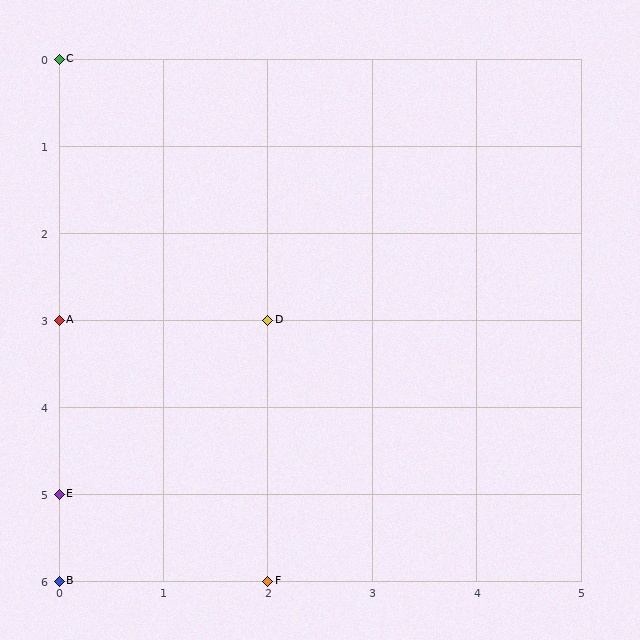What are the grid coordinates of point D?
Point D is at grid coordinates (2, 3).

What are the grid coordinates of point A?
Point A is at grid coordinates (0, 3).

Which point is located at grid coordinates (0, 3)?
Point A is at (0, 3).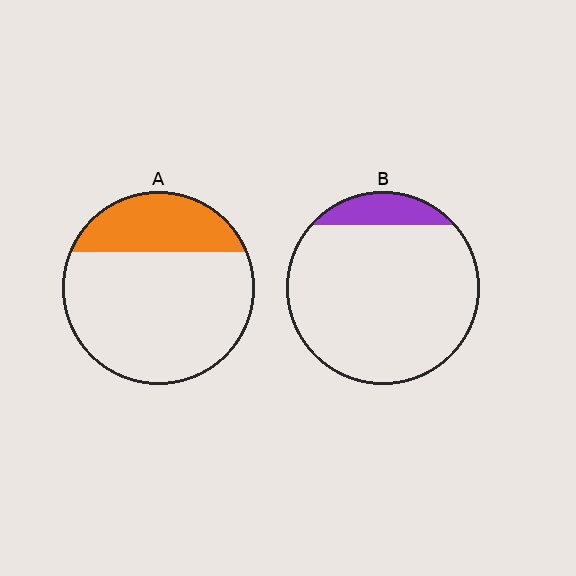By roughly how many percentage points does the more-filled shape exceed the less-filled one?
By roughly 15 percentage points (A over B).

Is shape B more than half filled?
No.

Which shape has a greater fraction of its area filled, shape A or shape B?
Shape A.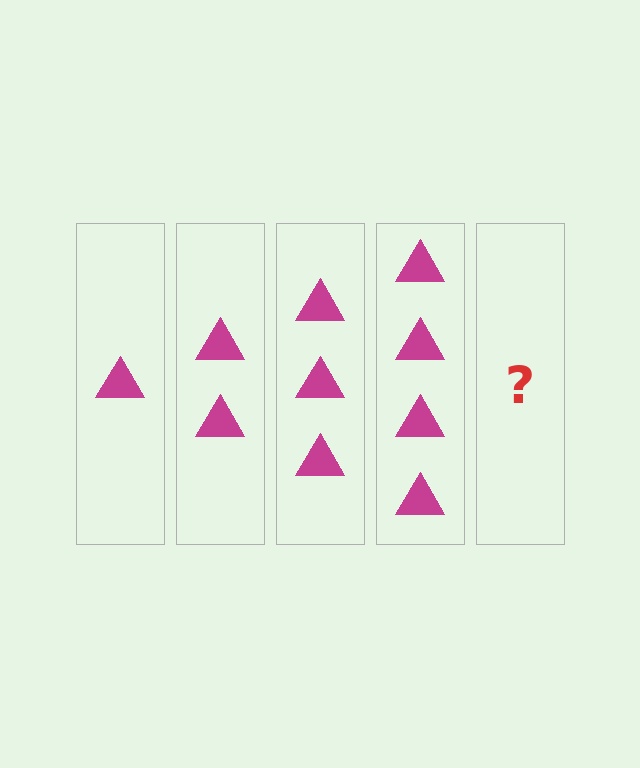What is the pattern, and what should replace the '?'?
The pattern is that each step adds one more triangle. The '?' should be 5 triangles.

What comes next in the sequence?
The next element should be 5 triangles.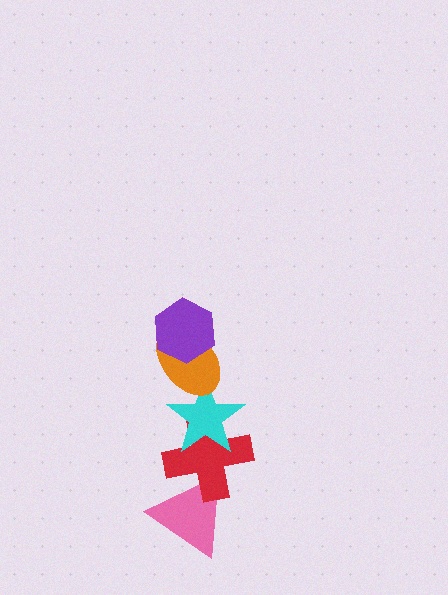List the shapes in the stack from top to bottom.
From top to bottom: the purple hexagon, the orange ellipse, the cyan star, the red cross, the pink triangle.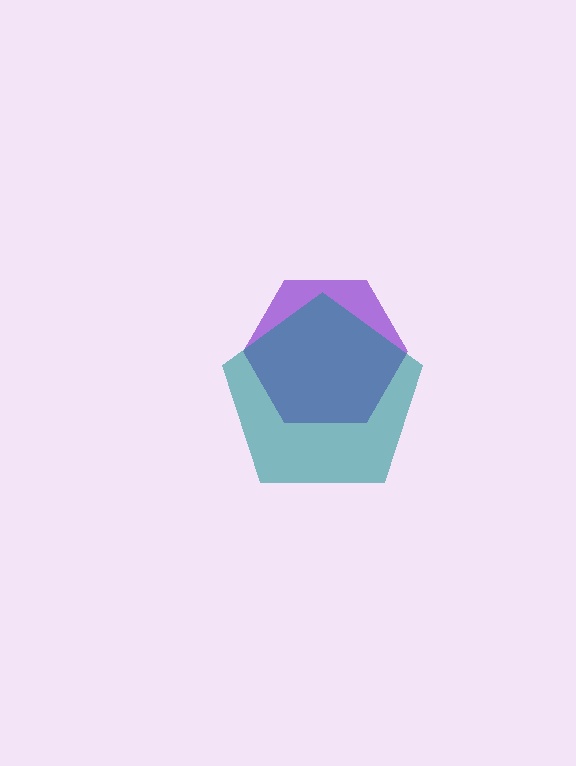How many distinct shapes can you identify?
There are 2 distinct shapes: a purple hexagon, a teal pentagon.